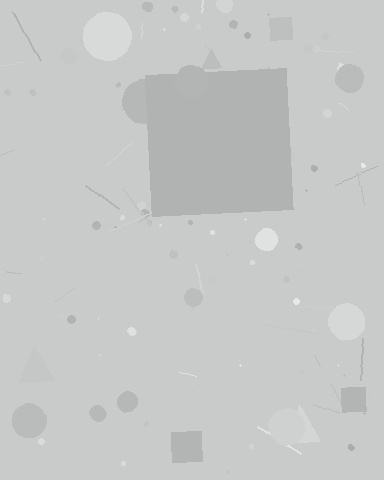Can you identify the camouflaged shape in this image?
The camouflaged shape is a square.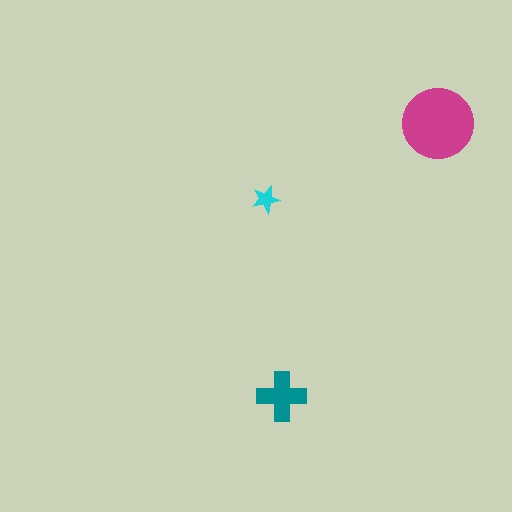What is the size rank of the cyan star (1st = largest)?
3rd.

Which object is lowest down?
The teal cross is bottommost.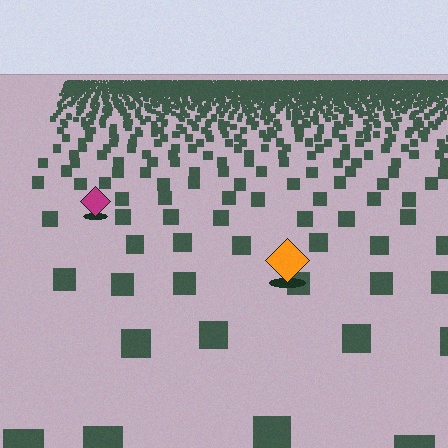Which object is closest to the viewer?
The orange diamond is closest. The texture marks near it are larger and more spread out.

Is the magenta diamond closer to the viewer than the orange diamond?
No. The orange diamond is closer — you can tell from the texture gradient: the ground texture is coarser near it.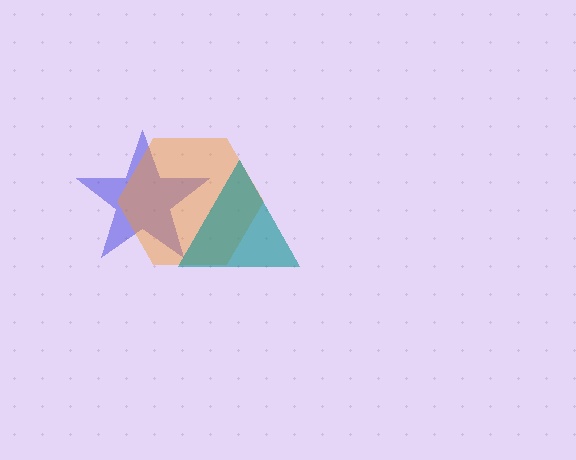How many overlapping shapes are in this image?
There are 3 overlapping shapes in the image.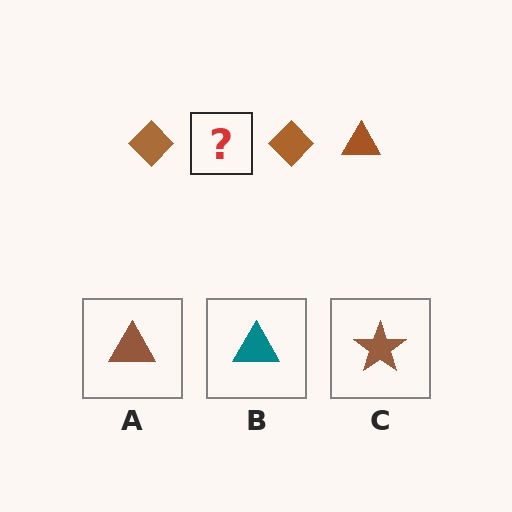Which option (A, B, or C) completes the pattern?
A.